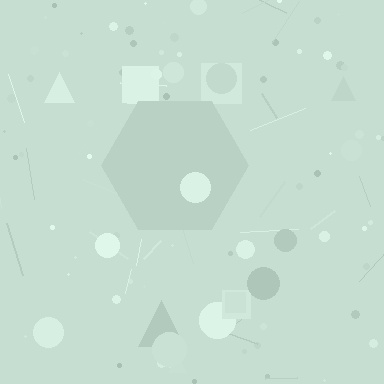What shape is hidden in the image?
A hexagon is hidden in the image.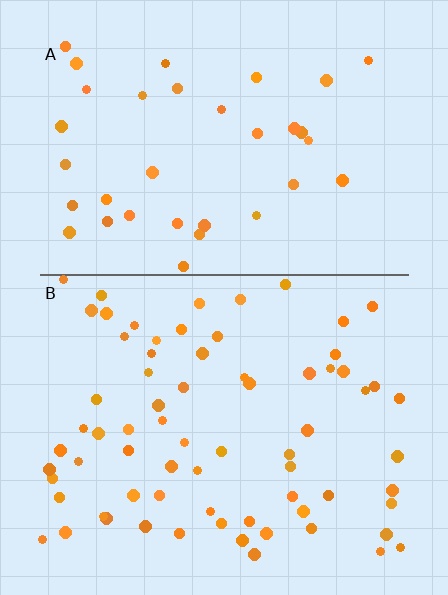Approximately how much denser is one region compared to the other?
Approximately 2.0× — region B over region A.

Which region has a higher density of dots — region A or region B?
B (the bottom).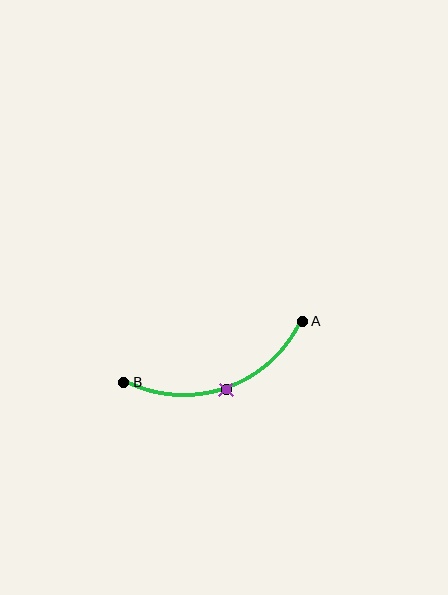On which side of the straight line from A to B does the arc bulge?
The arc bulges below the straight line connecting A and B.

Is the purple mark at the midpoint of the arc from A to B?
Yes. The purple mark lies on the arc at equal arc-length from both A and B — it is the arc midpoint.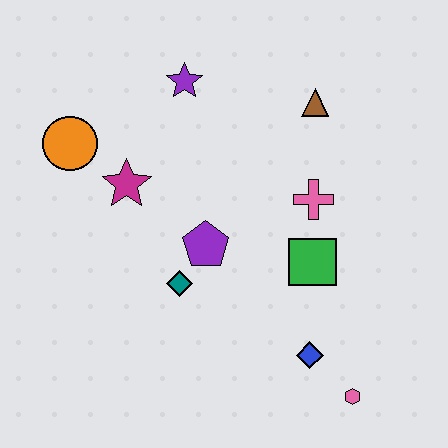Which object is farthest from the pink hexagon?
The orange circle is farthest from the pink hexagon.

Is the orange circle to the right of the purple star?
No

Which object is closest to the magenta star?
The orange circle is closest to the magenta star.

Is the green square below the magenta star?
Yes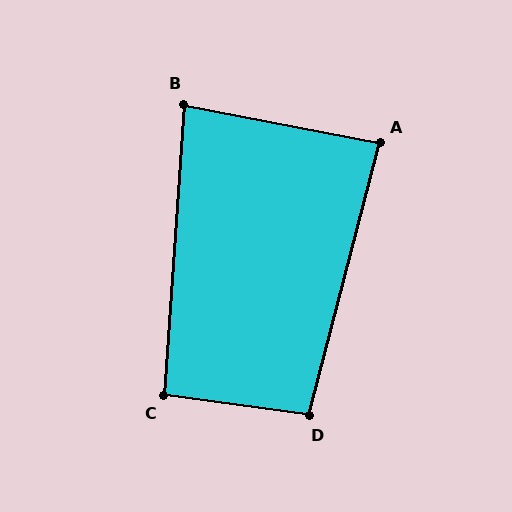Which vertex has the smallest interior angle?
B, at approximately 83 degrees.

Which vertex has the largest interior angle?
D, at approximately 97 degrees.